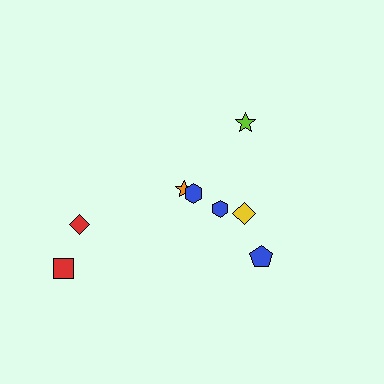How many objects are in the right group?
There are 5 objects.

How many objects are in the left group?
There are 3 objects.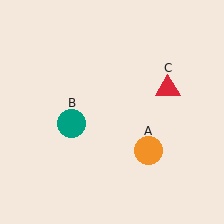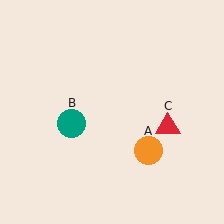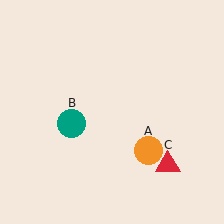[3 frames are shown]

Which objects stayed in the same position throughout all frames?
Orange circle (object A) and teal circle (object B) remained stationary.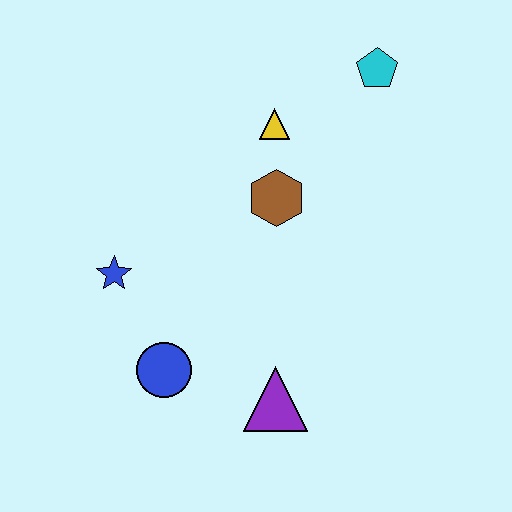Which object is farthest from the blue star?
The cyan pentagon is farthest from the blue star.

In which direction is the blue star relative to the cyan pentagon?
The blue star is to the left of the cyan pentagon.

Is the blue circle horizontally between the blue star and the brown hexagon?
Yes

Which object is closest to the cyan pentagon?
The yellow triangle is closest to the cyan pentagon.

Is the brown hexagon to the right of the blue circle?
Yes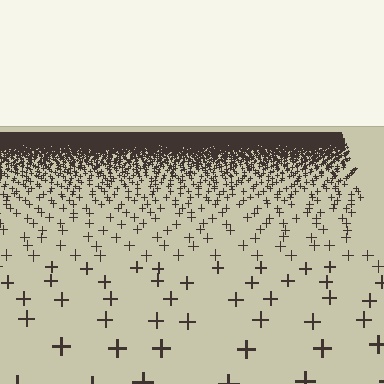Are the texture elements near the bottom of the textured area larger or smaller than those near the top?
Larger. Near the bottom, elements are closer to the viewer and appear at a bigger on-screen size.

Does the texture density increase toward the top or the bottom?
Density increases toward the top.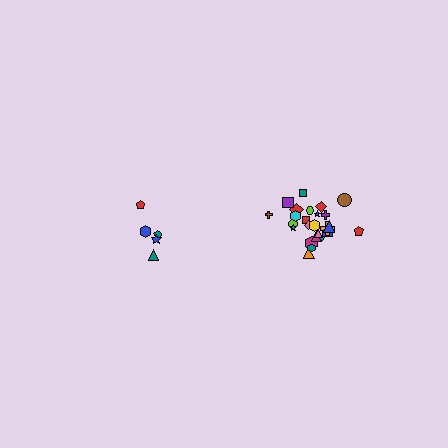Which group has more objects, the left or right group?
The right group.